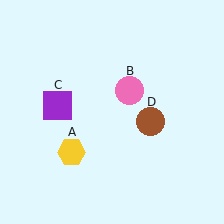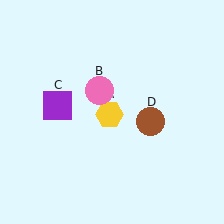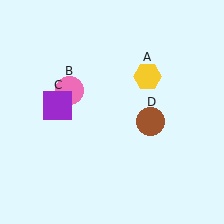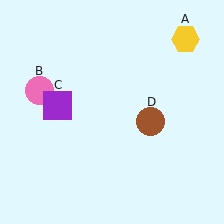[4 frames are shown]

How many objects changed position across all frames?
2 objects changed position: yellow hexagon (object A), pink circle (object B).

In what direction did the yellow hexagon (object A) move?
The yellow hexagon (object A) moved up and to the right.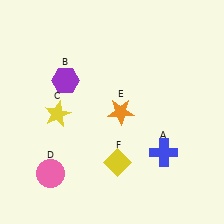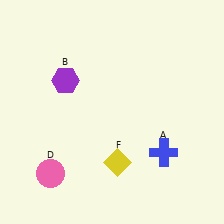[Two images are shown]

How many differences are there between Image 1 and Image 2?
There are 2 differences between the two images.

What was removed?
The yellow star (C), the orange star (E) were removed in Image 2.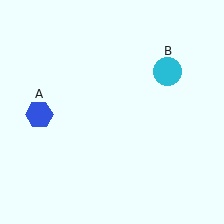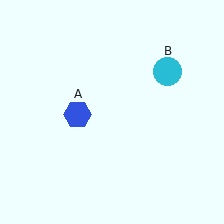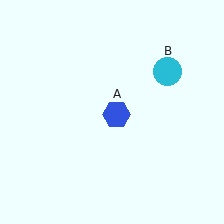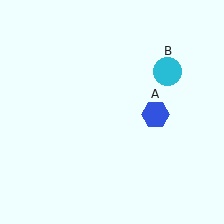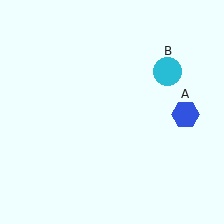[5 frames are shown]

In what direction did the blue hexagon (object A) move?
The blue hexagon (object A) moved right.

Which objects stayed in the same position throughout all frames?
Cyan circle (object B) remained stationary.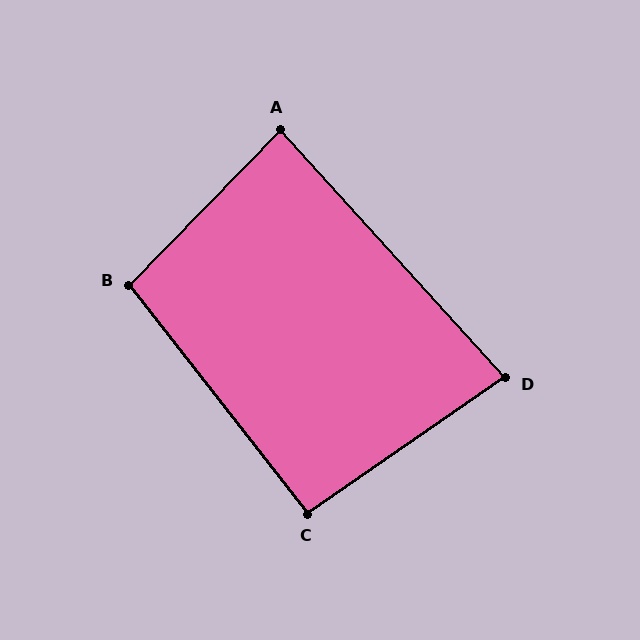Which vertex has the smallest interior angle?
D, at approximately 82 degrees.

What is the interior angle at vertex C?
Approximately 94 degrees (approximately right).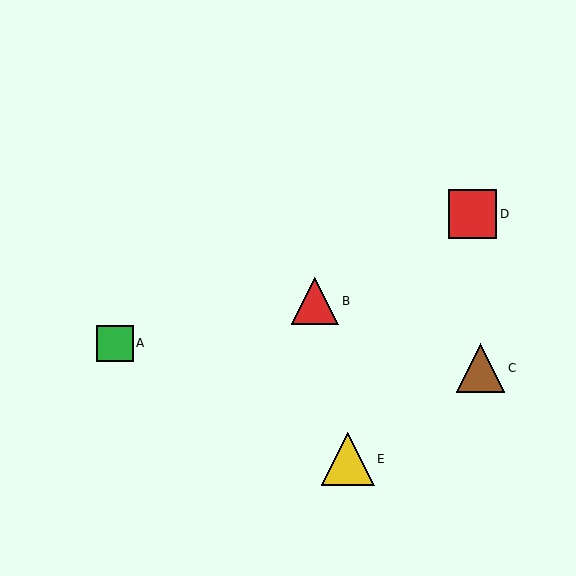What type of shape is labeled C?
Shape C is a brown triangle.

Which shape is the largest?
The yellow triangle (labeled E) is the largest.